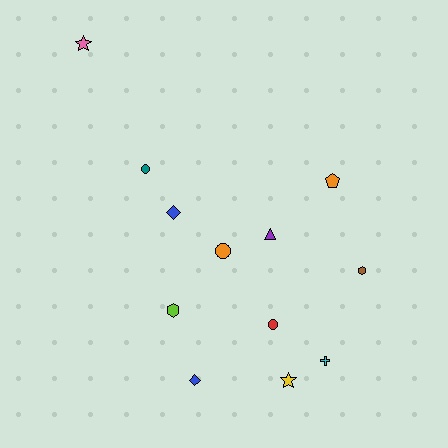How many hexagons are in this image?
There are 2 hexagons.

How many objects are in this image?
There are 12 objects.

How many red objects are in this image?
There is 1 red object.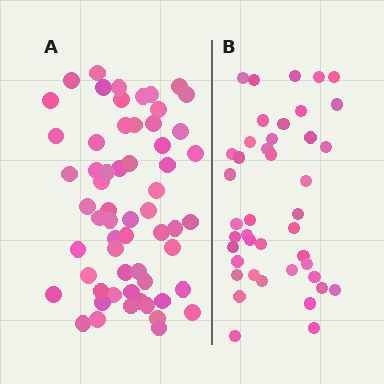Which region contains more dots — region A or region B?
Region A (the left region) has more dots.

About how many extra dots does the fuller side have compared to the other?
Region A has approximately 20 more dots than region B.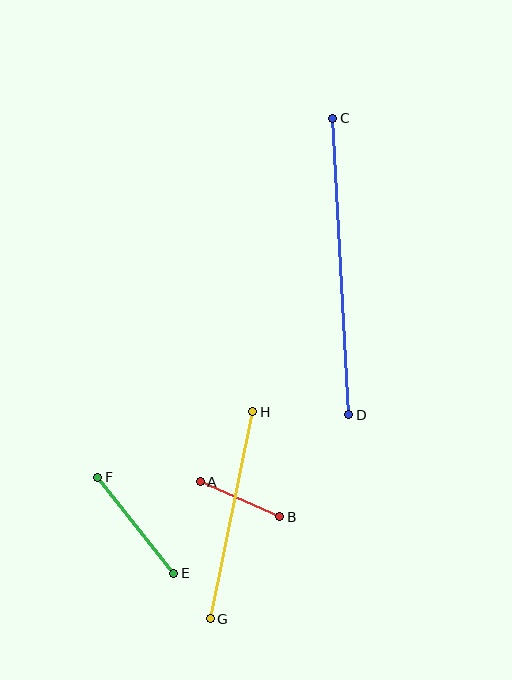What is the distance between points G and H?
The distance is approximately 211 pixels.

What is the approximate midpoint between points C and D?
The midpoint is at approximately (341, 267) pixels.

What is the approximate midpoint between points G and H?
The midpoint is at approximately (232, 515) pixels.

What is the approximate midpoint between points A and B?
The midpoint is at approximately (240, 499) pixels.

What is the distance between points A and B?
The distance is approximately 87 pixels.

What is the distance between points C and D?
The distance is approximately 297 pixels.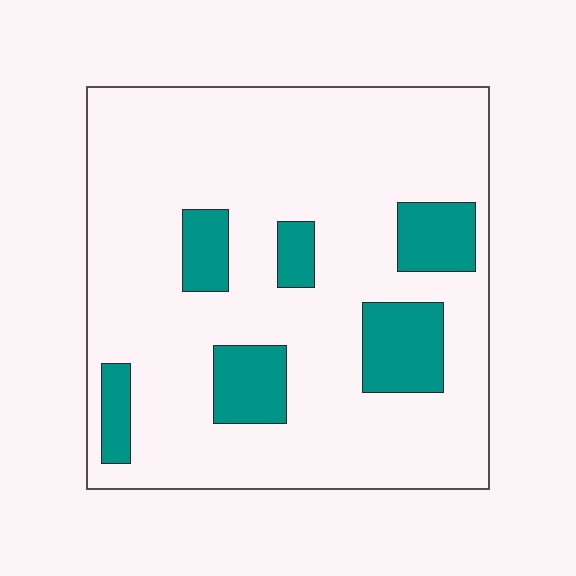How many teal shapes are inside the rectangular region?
6.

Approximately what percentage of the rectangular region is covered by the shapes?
Approximately 15%.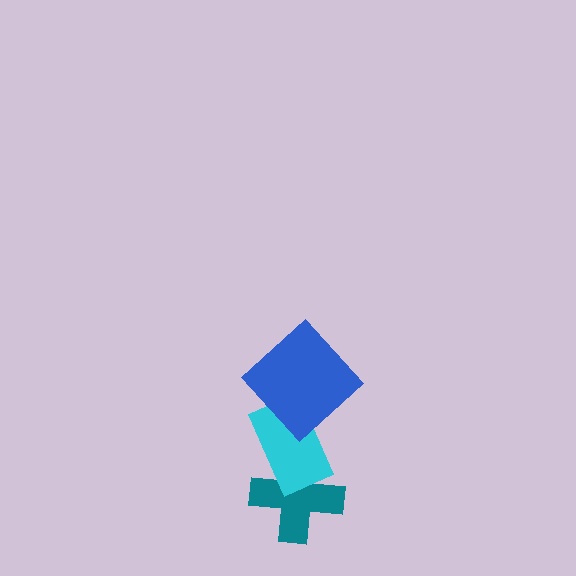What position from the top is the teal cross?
The teal cross is 3rd from the top.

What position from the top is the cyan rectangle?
The cyan rectangle is 2nd from the top.